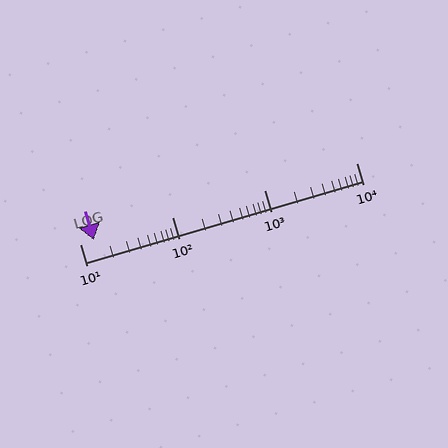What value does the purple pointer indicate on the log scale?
The pointer indicates approximately 14.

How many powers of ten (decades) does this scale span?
The scale spans 3 decades, from 10 to 10000.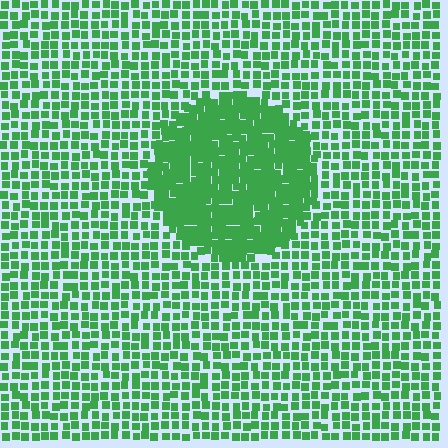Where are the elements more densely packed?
The elements are more densely packed inside the circle boundary.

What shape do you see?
I see a circle.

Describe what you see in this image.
The image contains small green elements arranged at two different densities. A circle-shaped region is visible where the elements are more densely packed than the surrounding area.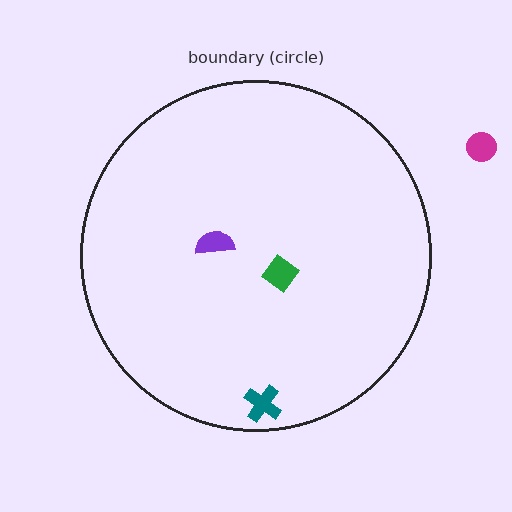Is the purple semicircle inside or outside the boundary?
Inside.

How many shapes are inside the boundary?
3 inside, 1 outside.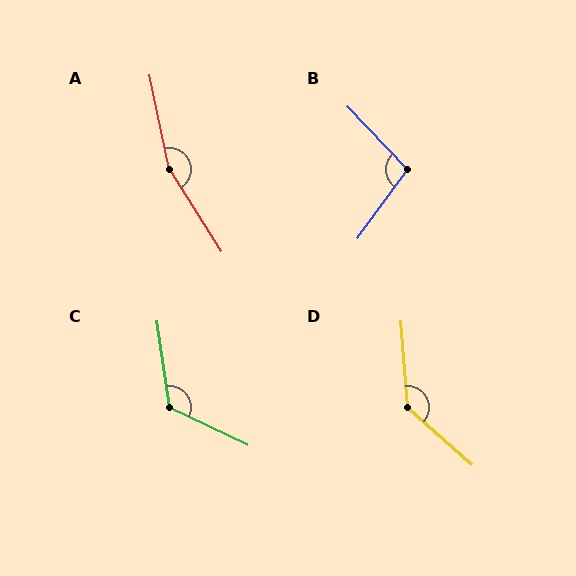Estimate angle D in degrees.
Approximately 136 degrees.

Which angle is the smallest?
B, at approximately 101 degrees.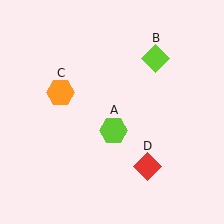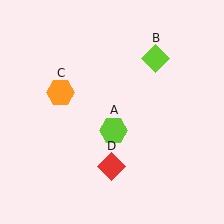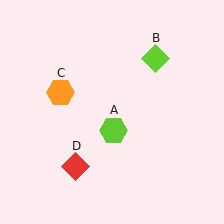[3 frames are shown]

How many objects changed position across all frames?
1 object changed position: red diamond (object D).